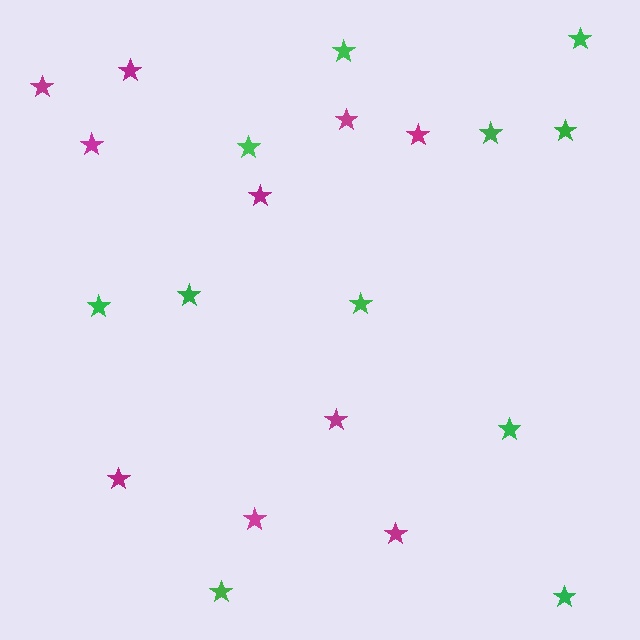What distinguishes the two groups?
There are 2 groups: one group of magenta stars (10) and one group of green stars (11).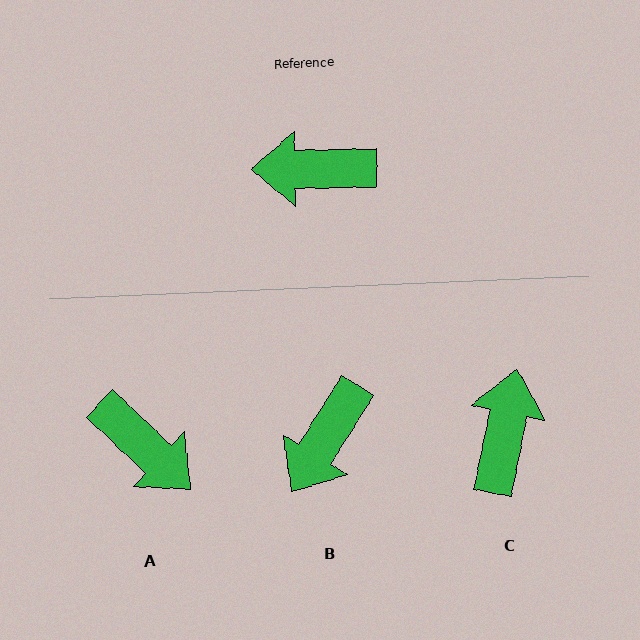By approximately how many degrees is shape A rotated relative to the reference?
Approximately 136 degrees counter-clockwise.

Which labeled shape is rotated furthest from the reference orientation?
A, about 136 degrees away.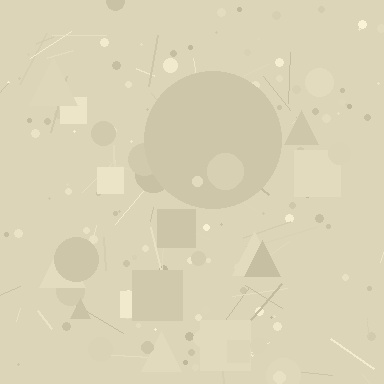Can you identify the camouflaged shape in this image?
The camouflaged shape is a circle.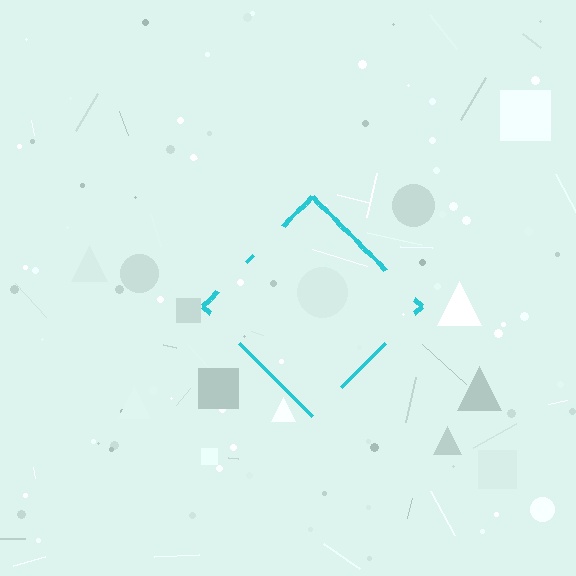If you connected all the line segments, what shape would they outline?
They would outline a diamond.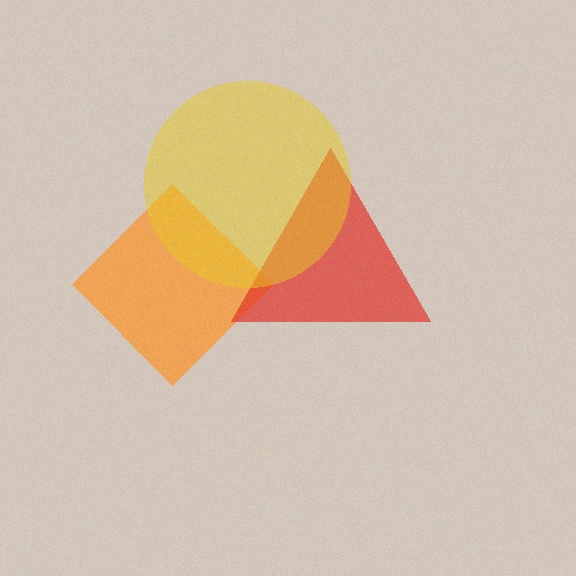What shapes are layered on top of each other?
The layered shapes are: an orange diamond, a red triangle, a yellow circle.